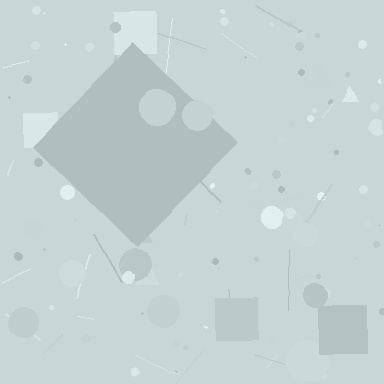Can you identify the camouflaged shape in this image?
The camouflaged shape is a diamond.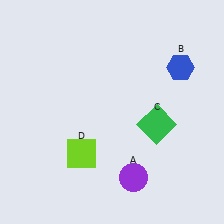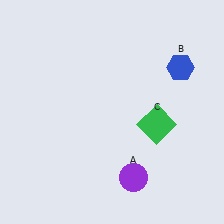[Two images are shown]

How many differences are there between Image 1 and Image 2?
There is 1 difference between the two images.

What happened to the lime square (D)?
The lime square (D) was removed in Image 2. It was in the bottom-left area of Image 1.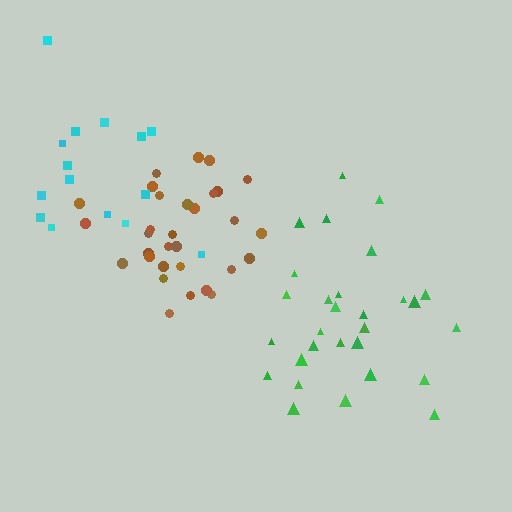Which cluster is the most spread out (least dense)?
Cyan.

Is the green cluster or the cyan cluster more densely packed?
Green.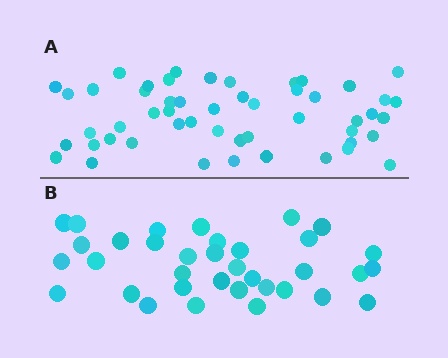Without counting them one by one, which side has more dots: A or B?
Region A (the top region) has more dots.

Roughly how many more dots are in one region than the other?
Region A has approximately 15 more dots than region B.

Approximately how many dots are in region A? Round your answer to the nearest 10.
About 50 dots. (The exact count is 51, which rounds to 50.)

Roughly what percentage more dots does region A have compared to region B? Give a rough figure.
About 45% more.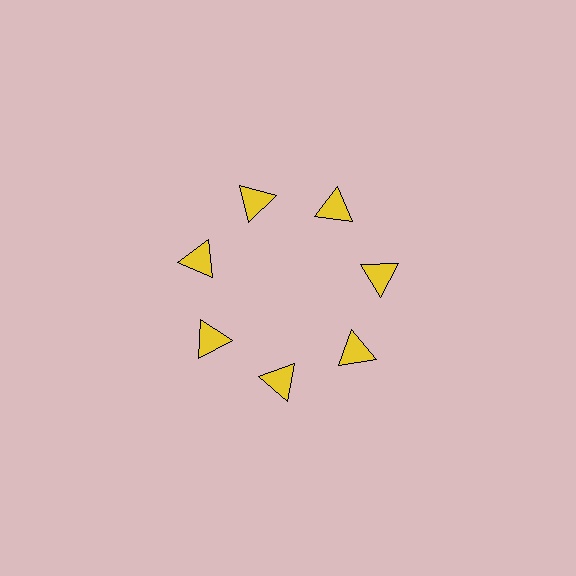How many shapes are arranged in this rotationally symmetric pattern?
There are 7 shapes, arranged in 7 groups of 1.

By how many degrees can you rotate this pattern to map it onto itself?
The pattern maps onto itself every 51 degrees of rotation.